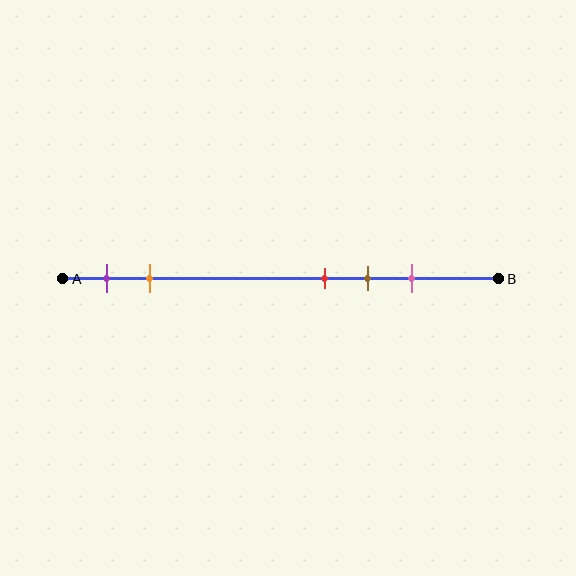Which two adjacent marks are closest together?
The red and brown marks are the closest adjacent pair.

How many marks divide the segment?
There are 5 marks dividing the segment.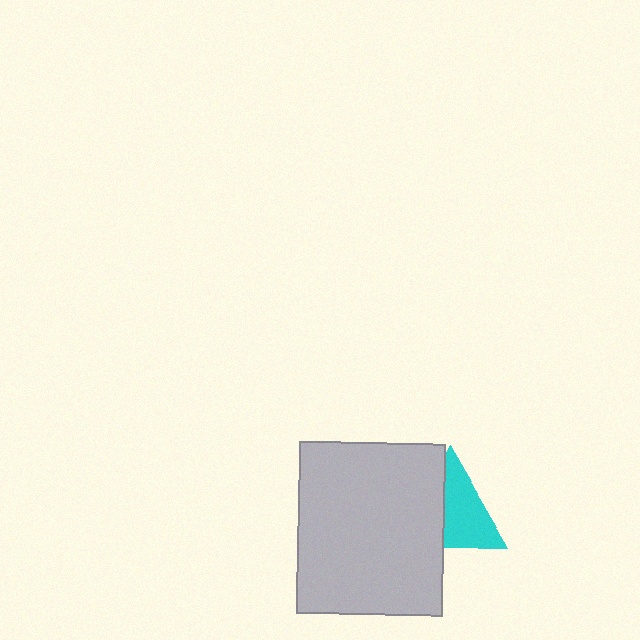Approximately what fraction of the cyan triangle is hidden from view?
Roughly 44% of the cyan triangle is hidden behind the light gray rectangle.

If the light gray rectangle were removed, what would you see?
You would see the complete cyan triangle.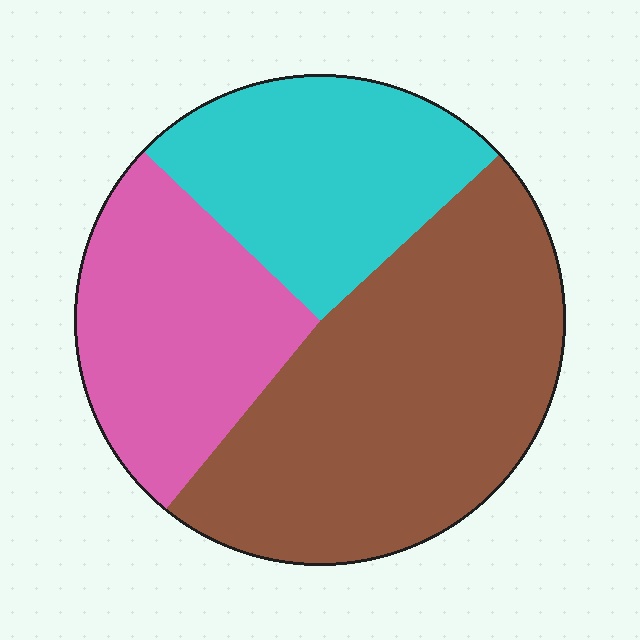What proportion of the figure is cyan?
Cyan takes up about one quarter (1/4) of the figure.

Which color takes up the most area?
Brown, at roughly 50%.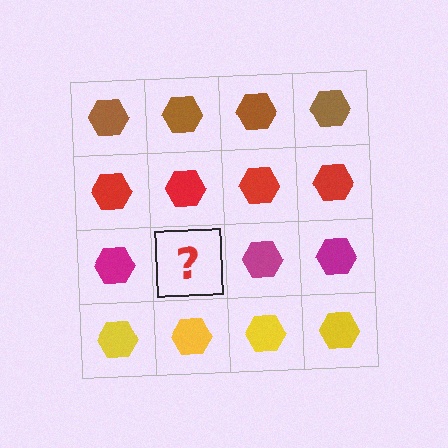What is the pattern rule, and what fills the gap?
The rule is that each row has a consistent color. The gap should be filled with a magenta hexagon.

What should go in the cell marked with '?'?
The missing cell should contain a magenta hexagon.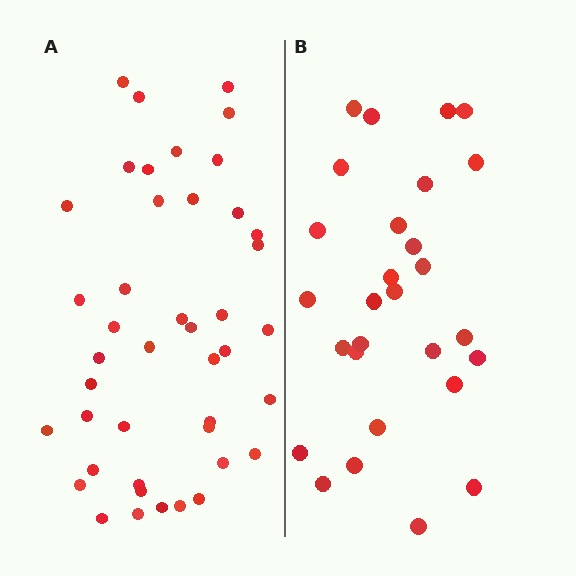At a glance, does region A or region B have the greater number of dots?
Region A (the left region) has more dots.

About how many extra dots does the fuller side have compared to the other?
Region A has approximately 15 more dots than region B.